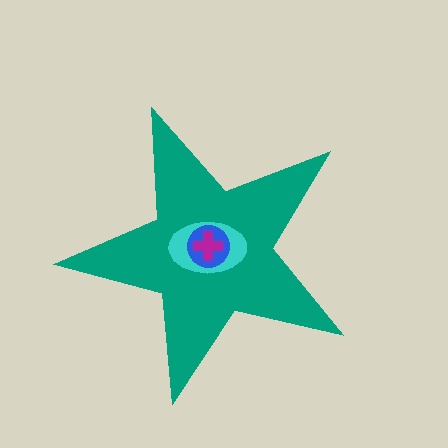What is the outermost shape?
The teal star.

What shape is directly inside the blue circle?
The magenta cross.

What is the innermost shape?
The magenta cross.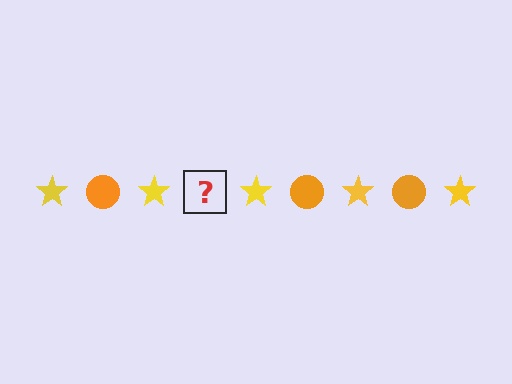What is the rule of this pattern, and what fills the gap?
The rule is that the pattern alternates between yellow star and orange circle. The gap should be filled with an orange circle.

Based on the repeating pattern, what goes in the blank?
The blank should be an orange circle.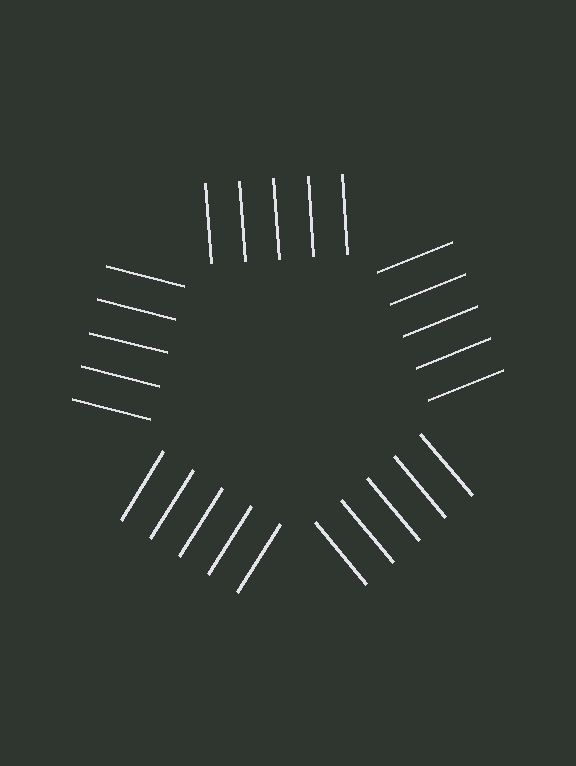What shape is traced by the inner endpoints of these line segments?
An illusory pentagon — the line segments terminate on its edges but no continuous stroke is drawn.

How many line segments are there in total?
25 — 5 along each of the 5 edges.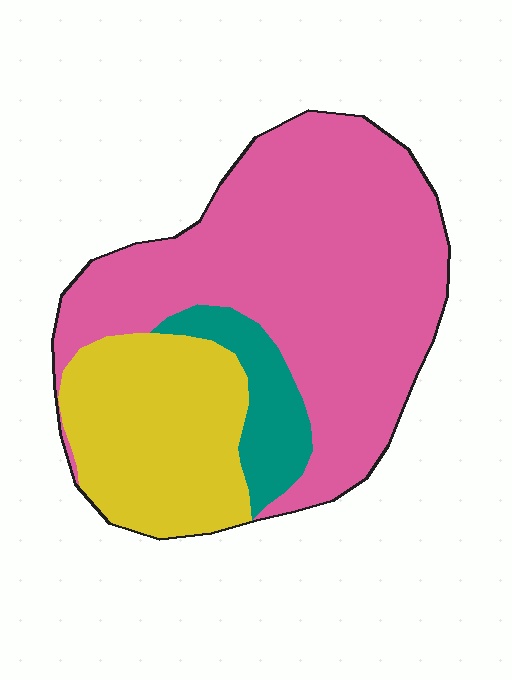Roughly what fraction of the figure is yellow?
Yellow covers 27% of the figure.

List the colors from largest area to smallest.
From largest to smallest: pink, yellow, teal.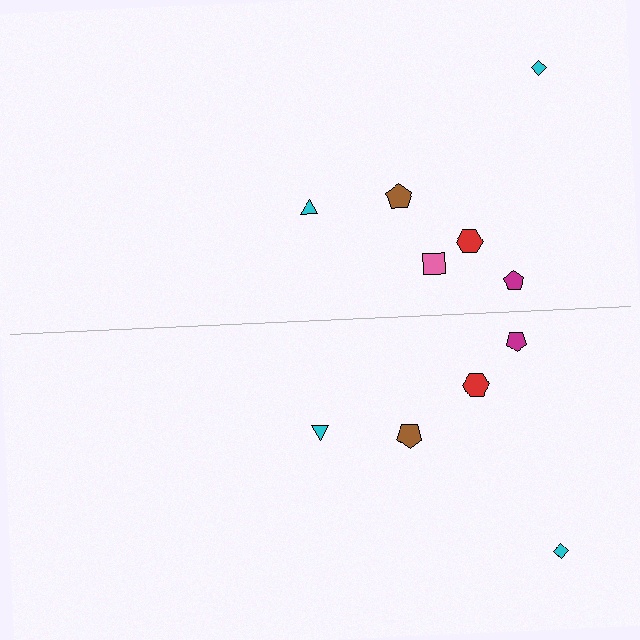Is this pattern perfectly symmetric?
No, the pattern is not perfectly symmetric. A pink square is missing from the bottom side.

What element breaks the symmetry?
A pink square is missing from the bottom side.